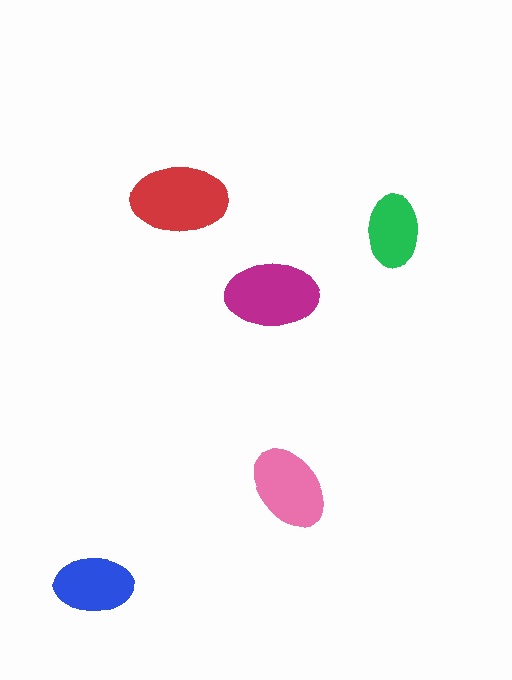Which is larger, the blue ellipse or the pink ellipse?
The pink one.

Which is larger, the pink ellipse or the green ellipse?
The pink one.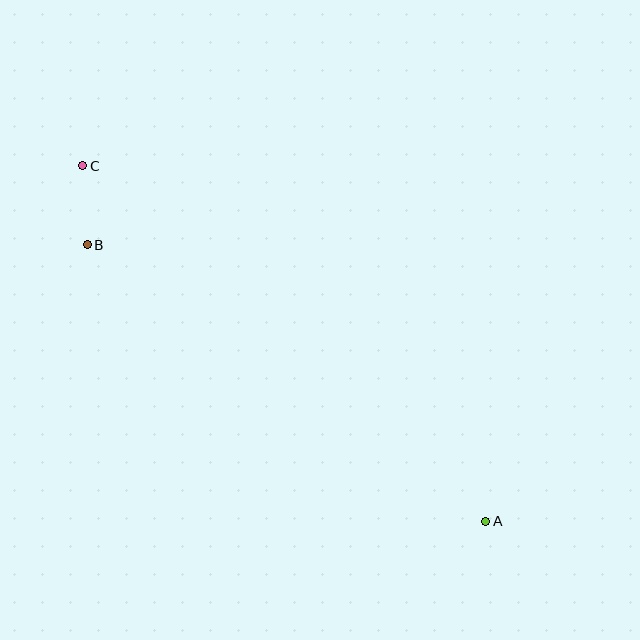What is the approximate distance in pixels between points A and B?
The distance between A and B is approximately 485 pixels.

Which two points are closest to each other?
Points B and C are closest to each other.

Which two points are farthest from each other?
Points A and C are farthest from each other.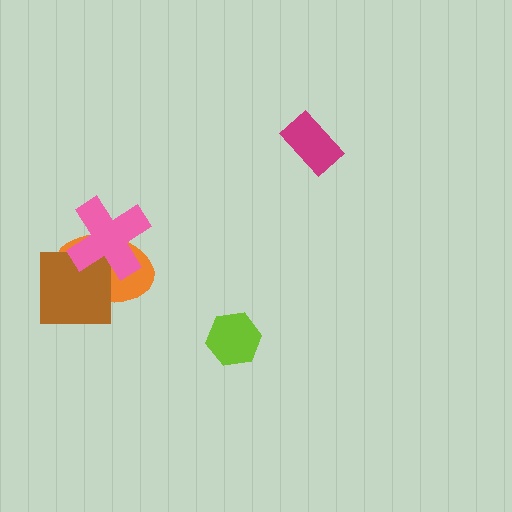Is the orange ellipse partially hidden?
Yes, it is partially covered by another shape.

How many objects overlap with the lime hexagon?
0 objects overlap with the lime hexagon.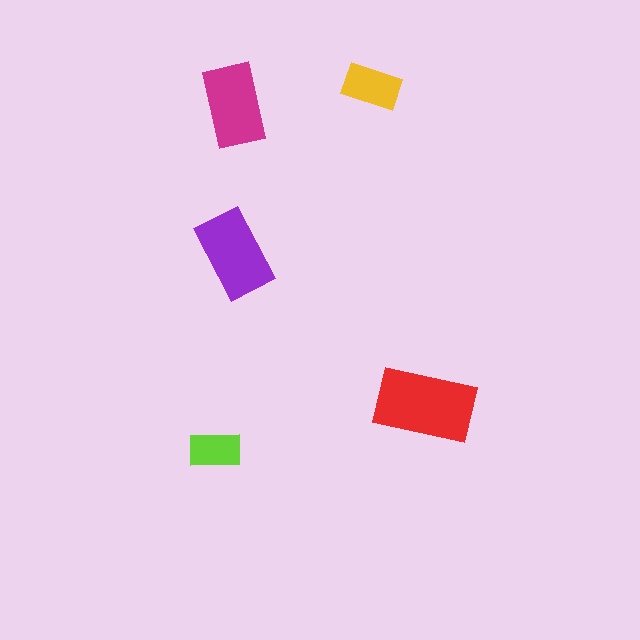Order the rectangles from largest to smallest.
the red one, the purple one, the magenta one, the yellow one, the lime one.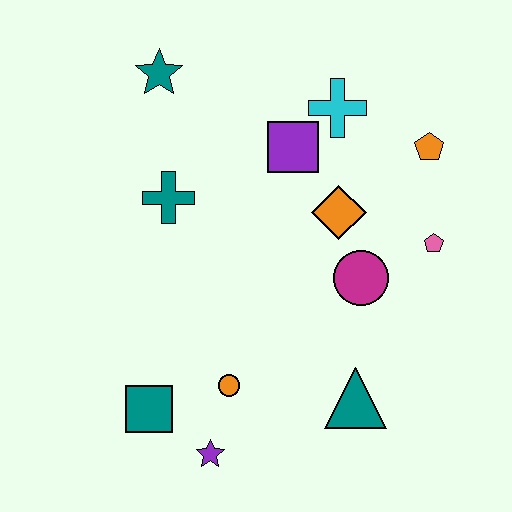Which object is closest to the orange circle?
The purple star is closest to the orange circle.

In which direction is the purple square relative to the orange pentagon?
The purple square is to the left of the orange pentagon.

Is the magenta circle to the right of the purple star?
Yes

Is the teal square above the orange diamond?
No